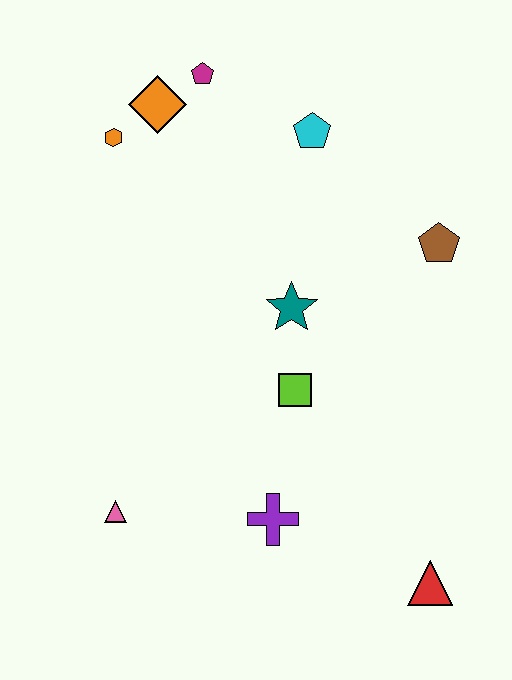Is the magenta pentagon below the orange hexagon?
No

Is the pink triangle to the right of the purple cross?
No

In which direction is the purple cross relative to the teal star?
The purple cross is below the teal star.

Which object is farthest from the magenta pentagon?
The red triangle is farthest from the magenta pentagon.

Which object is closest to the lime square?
The teal star is closest to the lime square.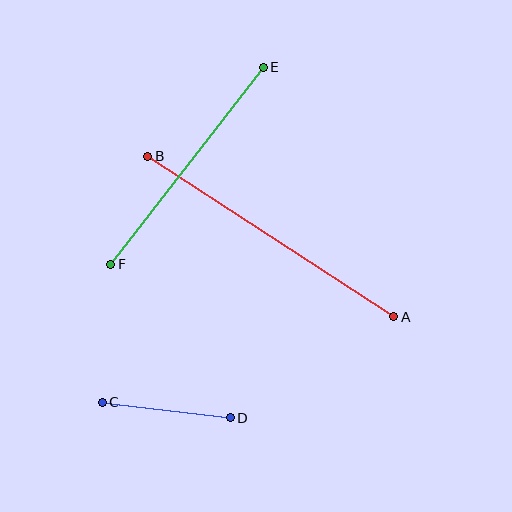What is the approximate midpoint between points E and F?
The midpoint is at approximately (187, 166) pixels.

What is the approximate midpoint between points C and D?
The midpoint is at approximately (166, 410) pixels.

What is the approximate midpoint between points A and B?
The midpoint is at approximately (271, 237) pixels.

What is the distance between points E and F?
The distance is approximately 249 pixels.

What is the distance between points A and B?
The distance is approximately 294 pixels.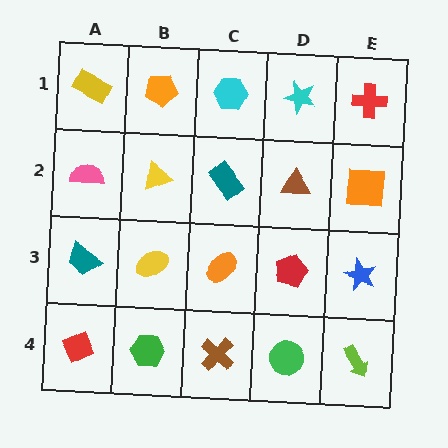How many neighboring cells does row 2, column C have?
4.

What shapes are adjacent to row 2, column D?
A cyan star (row 1, column D), a red pentagon (row 3, column D), a teal rectangle (row 2, column C), an orange square (row 2, column E).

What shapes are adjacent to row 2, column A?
A yellow rectangle (row 1, column A), a teal trapezoid (row 3, column A), a yellow triangle (row 2, column B).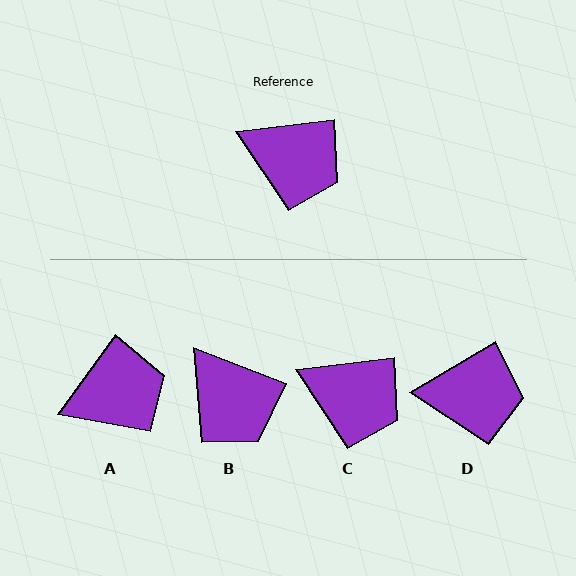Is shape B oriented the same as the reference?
No, it is off by about 29 degrees.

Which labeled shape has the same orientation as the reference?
C.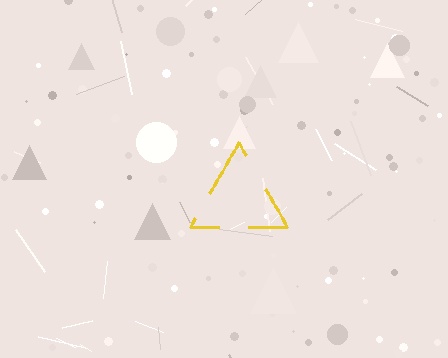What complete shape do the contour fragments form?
The contour fragments form a triangle.